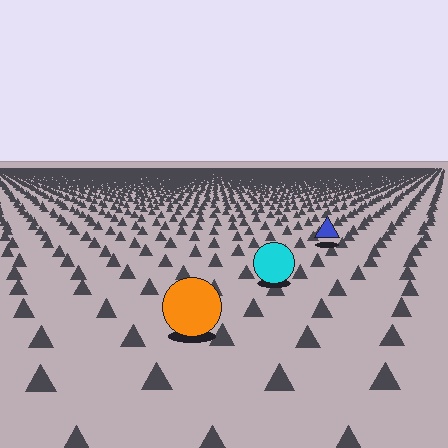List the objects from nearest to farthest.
From nearest to farthest: the orange circle, the cyan circle, the blue triangle.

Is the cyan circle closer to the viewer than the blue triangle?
Yes. The cyan circle is closer — you can tell from the texture gradient: the ground texture is coarser near it.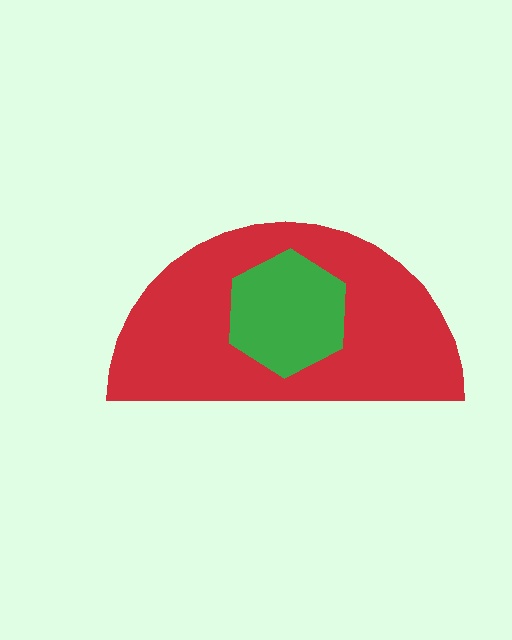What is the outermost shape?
The red semicircle.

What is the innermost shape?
The green hexagon.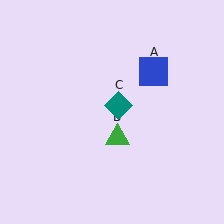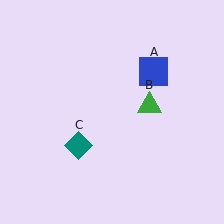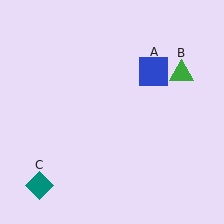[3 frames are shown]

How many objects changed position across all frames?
2 objects changed position: green triangle (object B), teal diamond (object C).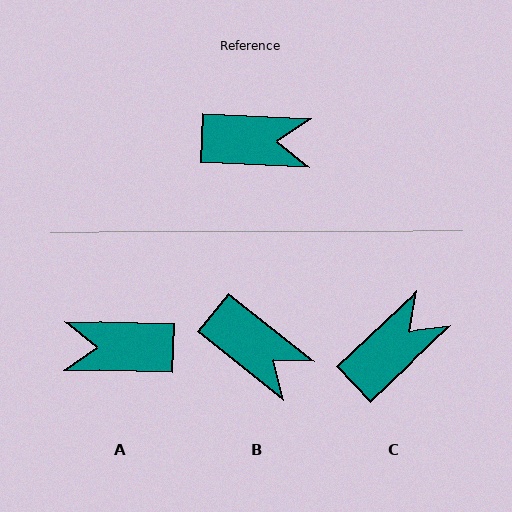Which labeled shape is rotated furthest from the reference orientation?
A, about 179 degrees away.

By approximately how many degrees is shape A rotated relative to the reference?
Approximately 179 degrees clockwise.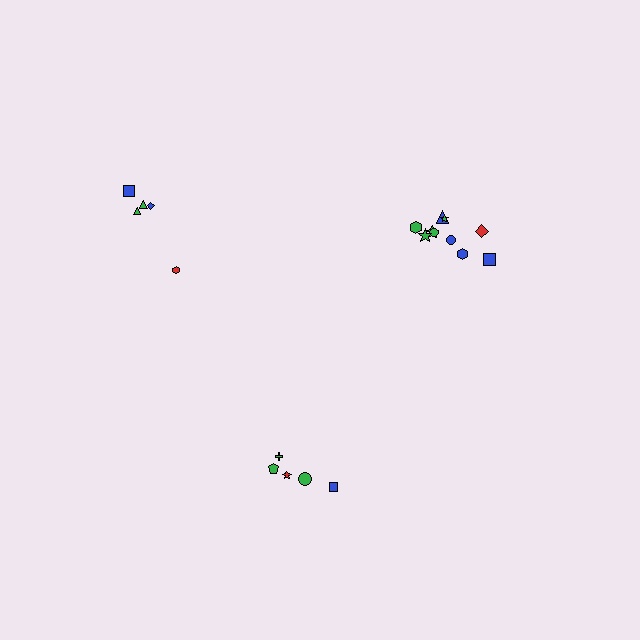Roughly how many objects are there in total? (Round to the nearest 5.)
Roughly 20 objects in total.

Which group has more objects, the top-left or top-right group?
The top-right group.